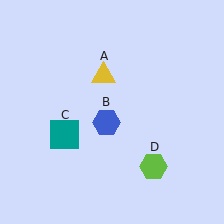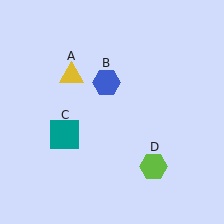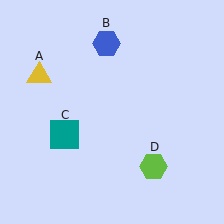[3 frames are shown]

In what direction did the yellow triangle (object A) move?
The yellow triangle (object A) moved left.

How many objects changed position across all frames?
2 objects changed position: yellow triangle (object A), blue hexagon (object B).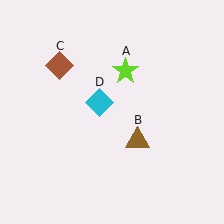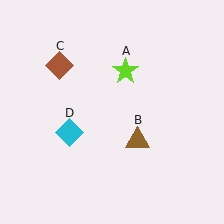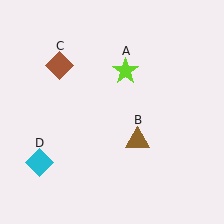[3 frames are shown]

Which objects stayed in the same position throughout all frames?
Lime star (object A) and brown triangle (object B) and brown diamond (object C) remained stationary.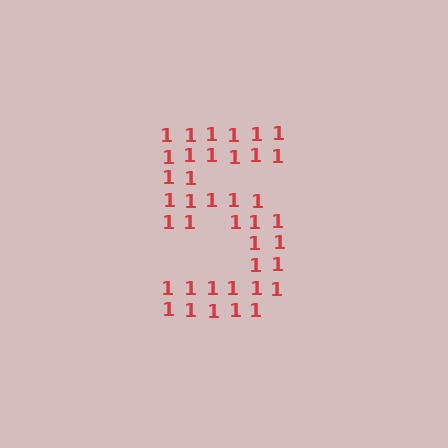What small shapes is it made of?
It is made of small digit 1's.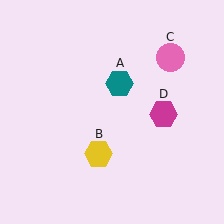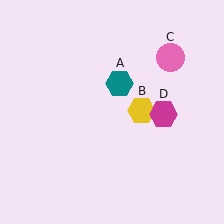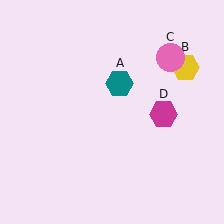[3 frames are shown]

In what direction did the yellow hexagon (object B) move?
The yellow hexagon (object B) moved up and to the right.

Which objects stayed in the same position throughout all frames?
Teal hexagon (object A) and pink circle (object C) and magenta hexagon (object D) remained stationary.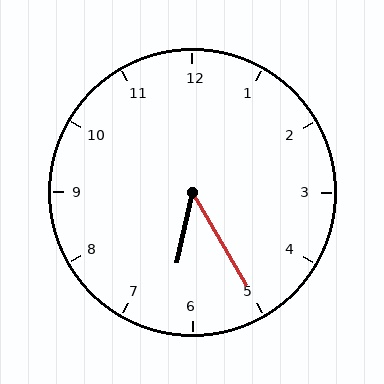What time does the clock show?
6:25.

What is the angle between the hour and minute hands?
Approximately 42 degrees.